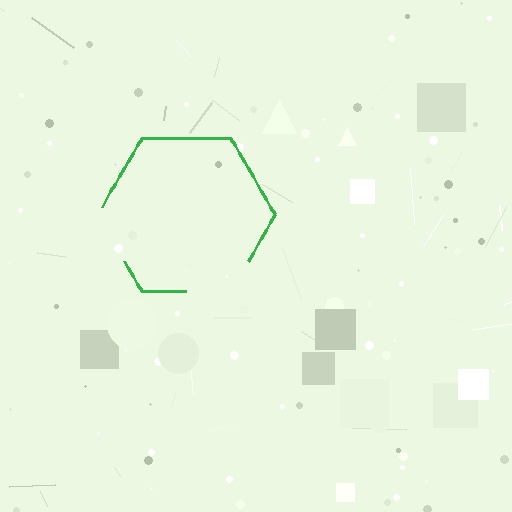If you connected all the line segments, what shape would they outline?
They would outline a hexagon.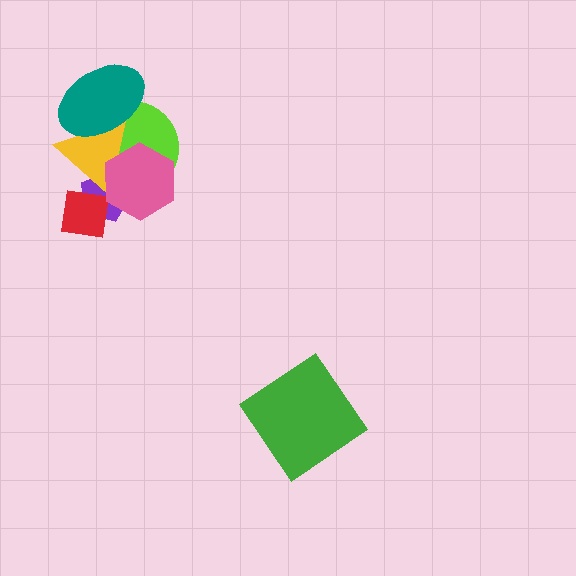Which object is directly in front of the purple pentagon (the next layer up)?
The lime circle is directly in front of the purple pentagon.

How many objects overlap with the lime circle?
4 objects overlap with the lime circle.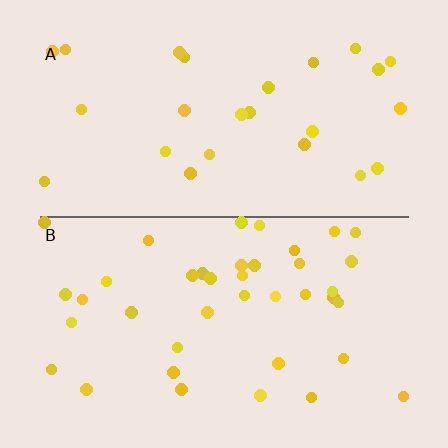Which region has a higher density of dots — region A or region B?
B (the bottom).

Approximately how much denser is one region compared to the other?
Approximately 1.5× — region B over region A.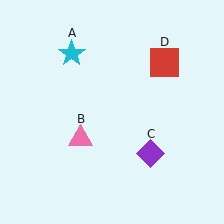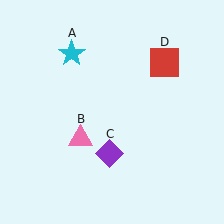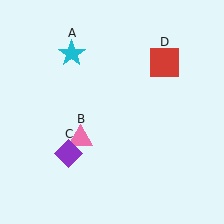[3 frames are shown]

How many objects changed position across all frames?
1 object changed position: purple diamond (object C).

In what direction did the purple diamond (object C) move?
The purple diamond (object C) moved left.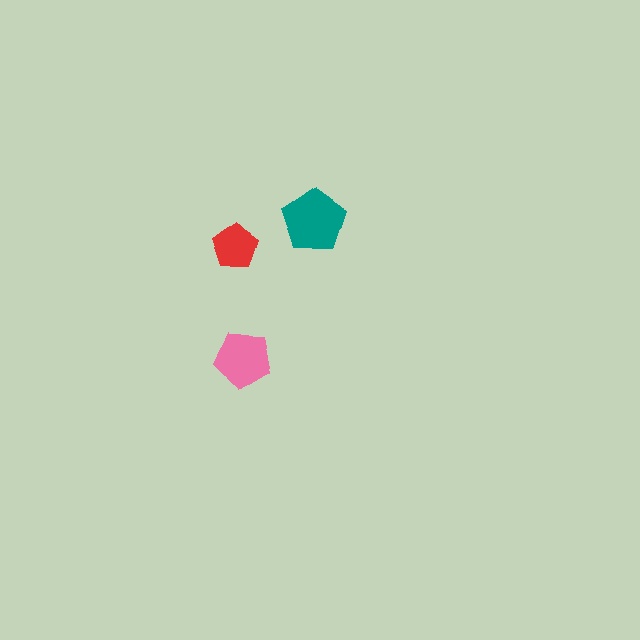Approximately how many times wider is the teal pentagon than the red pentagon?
About 1.5 times wider.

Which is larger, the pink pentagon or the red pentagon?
The pink one.